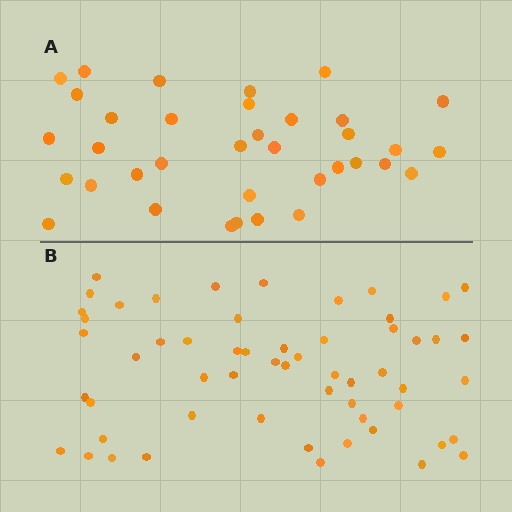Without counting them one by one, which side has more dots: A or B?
Region B (the bottom region) has more dots.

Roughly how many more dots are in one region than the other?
Region B has approximately 20 more dots than region A.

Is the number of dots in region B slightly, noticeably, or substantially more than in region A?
Region B has substantially more. The ratio is roughly 1.6 to 1.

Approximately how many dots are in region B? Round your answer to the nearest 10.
About 60 dots. (The exact count is 57, which rounds to 60.)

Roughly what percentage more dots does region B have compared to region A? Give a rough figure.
About 60% more.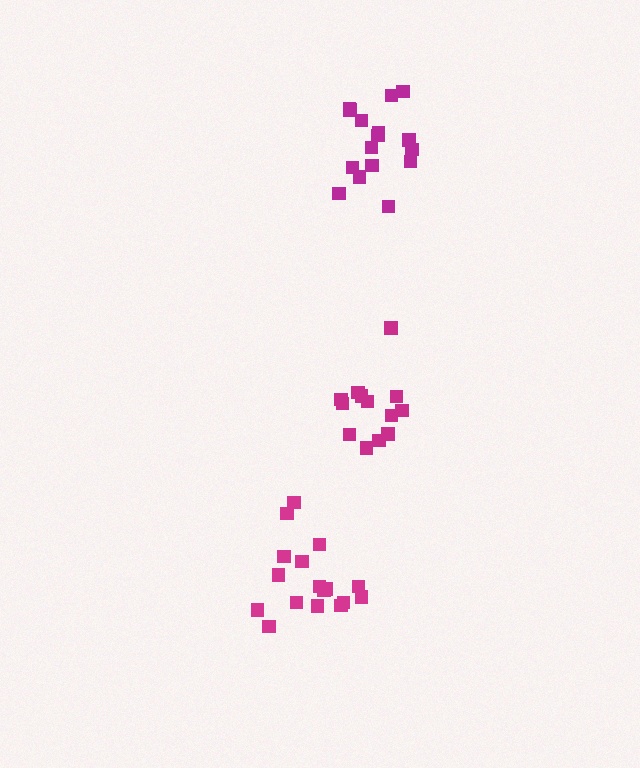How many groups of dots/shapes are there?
There are 3 groups.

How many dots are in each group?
Group 1: 13 dots, Group 2: 16 dots, Group 3: 17 dots (46 total).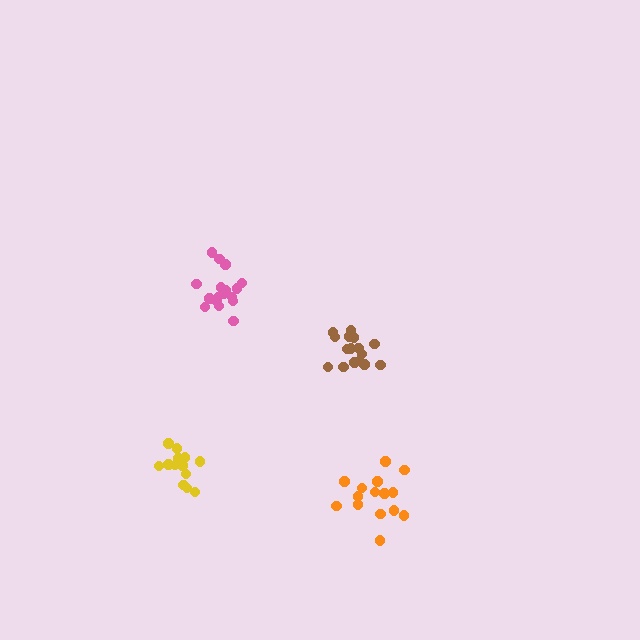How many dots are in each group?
Group 1: 17 dots, Group 2: 16 dots, Group 3: 15 dots, Group 4: 13 dots (61 total).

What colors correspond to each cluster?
The clusters are colored: pink, brown, orange, yellow.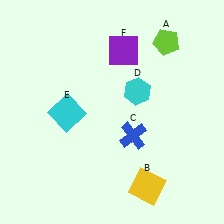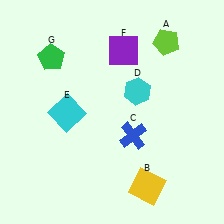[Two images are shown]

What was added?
A green pentagon (G) was added in Image 2.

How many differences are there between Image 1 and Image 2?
There is 1 difference between the two images.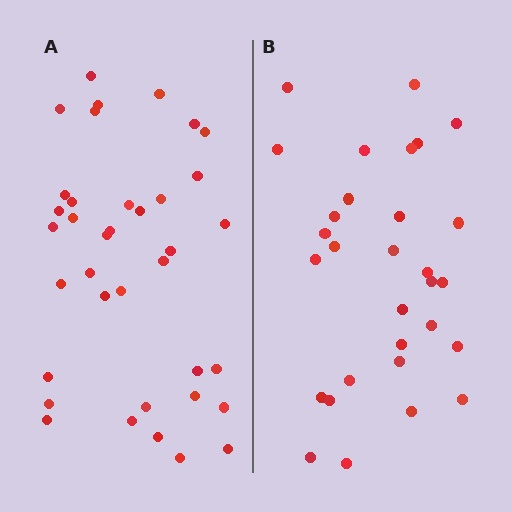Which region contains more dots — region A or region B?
Region A (the left region) has more dots.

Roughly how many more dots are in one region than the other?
Region A has roughly 8 or so more dots than region B.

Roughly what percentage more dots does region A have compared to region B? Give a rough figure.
About 25% more.